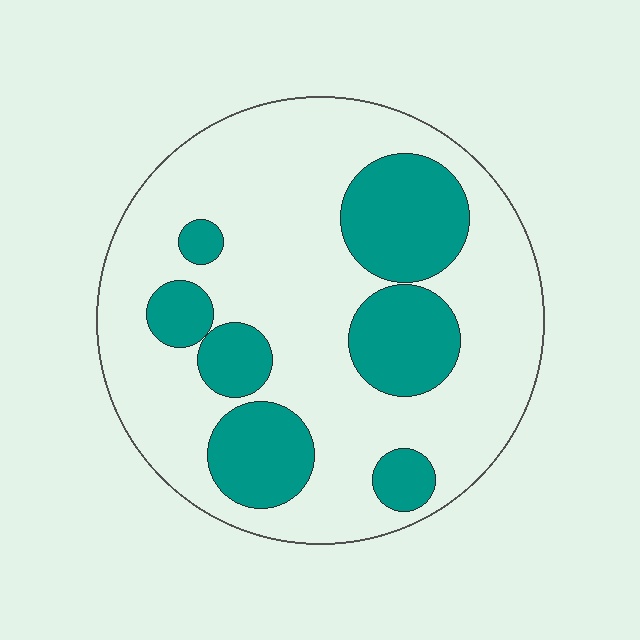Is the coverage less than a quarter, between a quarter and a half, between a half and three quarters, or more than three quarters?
Between a quarter and a half.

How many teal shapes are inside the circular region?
7.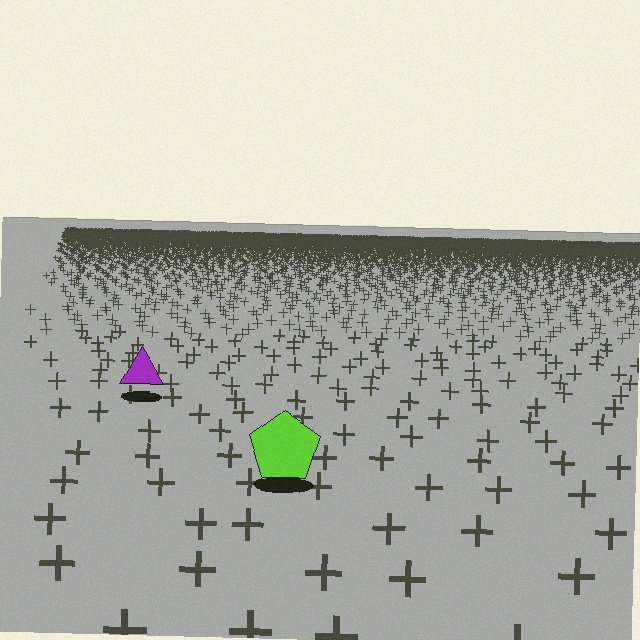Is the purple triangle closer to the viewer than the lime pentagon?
No. The lime pentagon is closer — you can tell from the texture gradient: the ground texture is coarser near it.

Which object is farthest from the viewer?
The purple triangle is farthest from the viewer. It appears smaller and the ground texture around it is denser.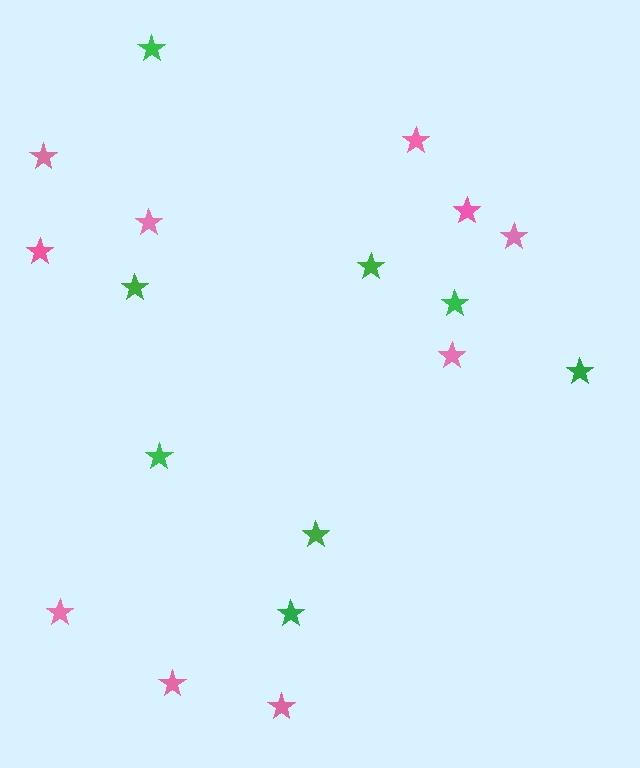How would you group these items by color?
There are 2 groups: one group of pink stars (10) and one group of green stars (8).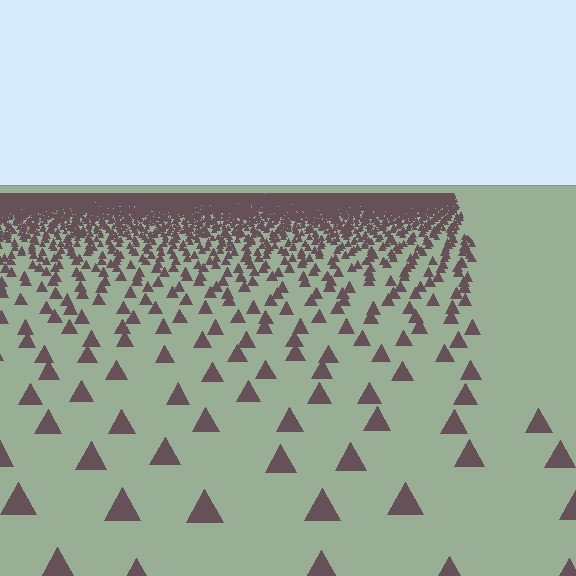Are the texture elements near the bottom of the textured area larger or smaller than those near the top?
Larger. Near the bottom, elements are closer to the viewer and appear at a bigger on-screen size.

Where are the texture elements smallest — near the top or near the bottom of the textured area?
Near the top.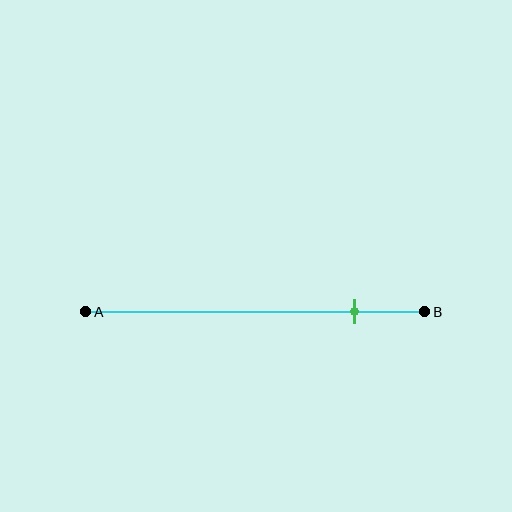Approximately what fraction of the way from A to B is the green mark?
The green mark is approximately 80% of the way from A to B.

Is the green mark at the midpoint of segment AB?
No, the mark is at about 80% from A, not at the 50% midpoint.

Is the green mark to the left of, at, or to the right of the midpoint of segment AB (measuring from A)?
The green mark is to the right of the midpoint of segment AB.